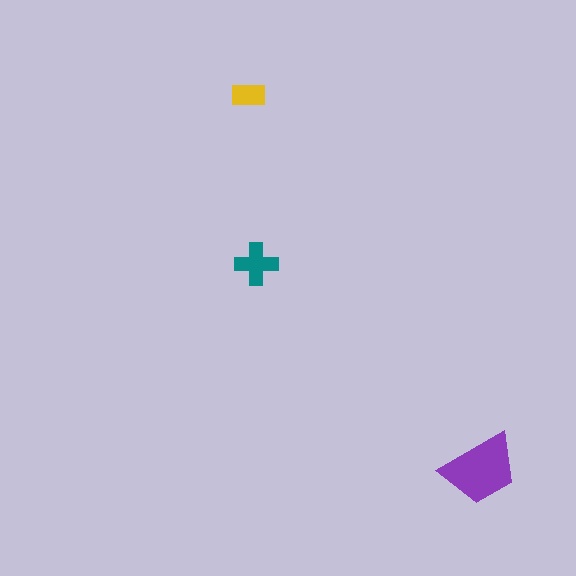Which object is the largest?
The purple trapezoid.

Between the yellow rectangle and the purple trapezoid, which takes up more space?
The purple trapezoid.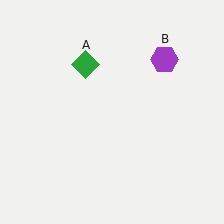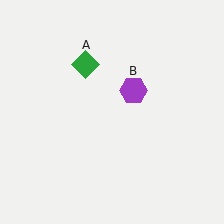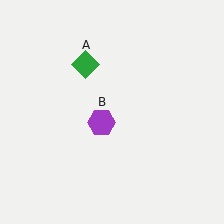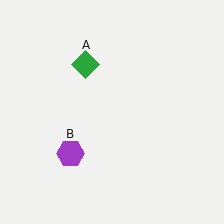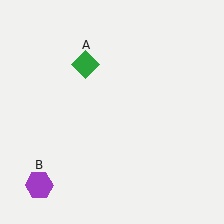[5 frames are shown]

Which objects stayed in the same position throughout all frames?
Green diamond (object A) remained stationary.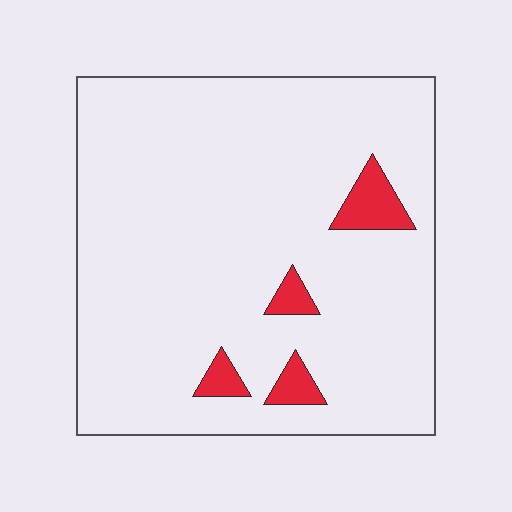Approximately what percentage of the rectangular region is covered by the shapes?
Approximately 5%.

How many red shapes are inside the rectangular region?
4.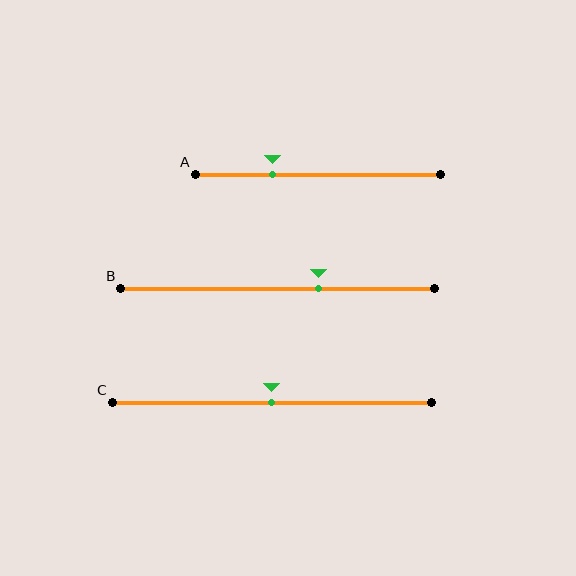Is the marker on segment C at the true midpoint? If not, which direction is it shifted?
Yes, the marker on segment C is at the true midpoint.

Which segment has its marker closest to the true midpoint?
Segment C has its marker closest to the true midpoint.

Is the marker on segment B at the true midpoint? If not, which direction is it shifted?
No, the marker on segment B is shifted to the right by about 13% of the segment length.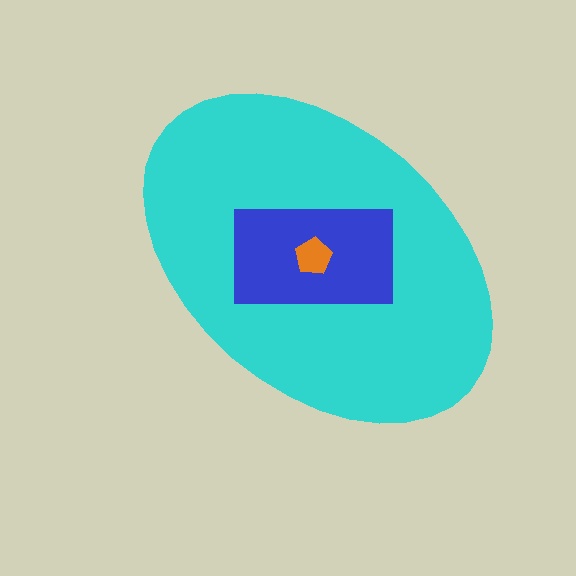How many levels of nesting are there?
3.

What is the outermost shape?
The cyan ellipse.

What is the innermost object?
The orange pentagon.